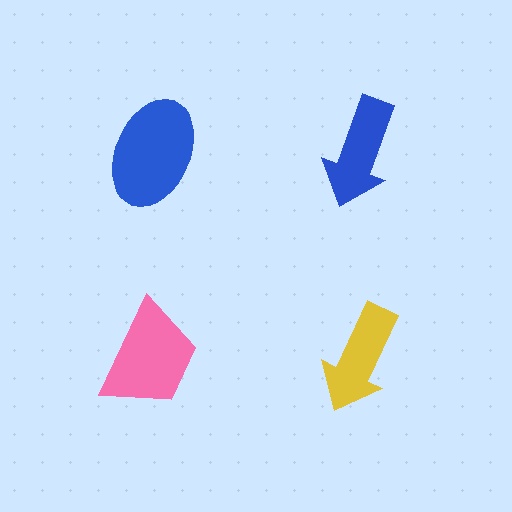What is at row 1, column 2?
A blue arrow.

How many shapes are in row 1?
2 shapes.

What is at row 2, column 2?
A yellow arrow.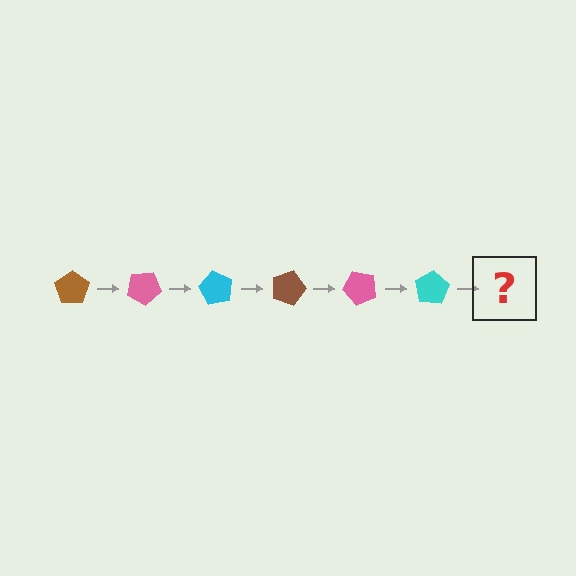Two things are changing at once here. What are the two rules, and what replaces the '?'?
The two rules are that it rotates 30 degrees each step and the color cycles through brown, pink, and cyan. The '?' should be a brown pentagon, rotated 180 degrees from the start.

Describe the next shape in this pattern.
It should be a brown pentagon, rotated 180 degrees from the start.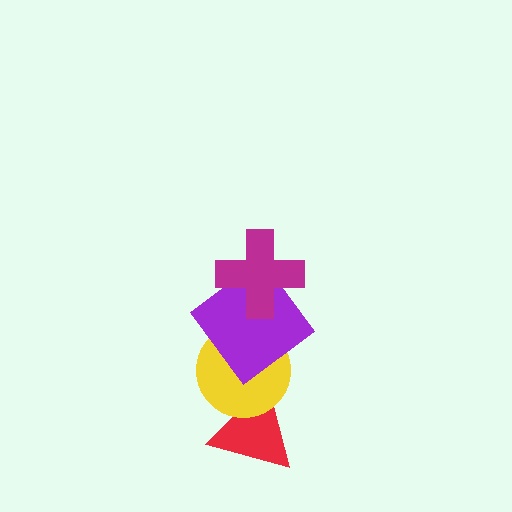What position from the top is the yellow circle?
The yellow circle is 3rd from the top.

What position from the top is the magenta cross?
The magenta cross is 1st from the top.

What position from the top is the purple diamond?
The purple diamond is 2nd from the top.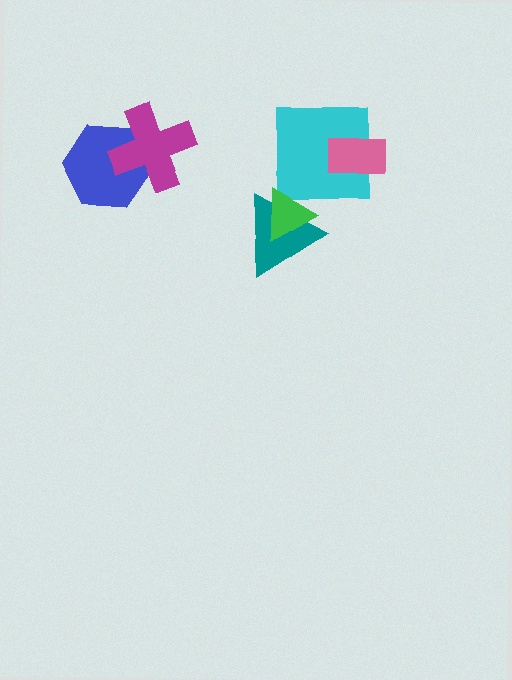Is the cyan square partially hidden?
Yes, it is partially covered by another shape.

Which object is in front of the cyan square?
The pink rectangle is in front of the cyan square.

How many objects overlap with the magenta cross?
1 object overlaps with the magenta cross.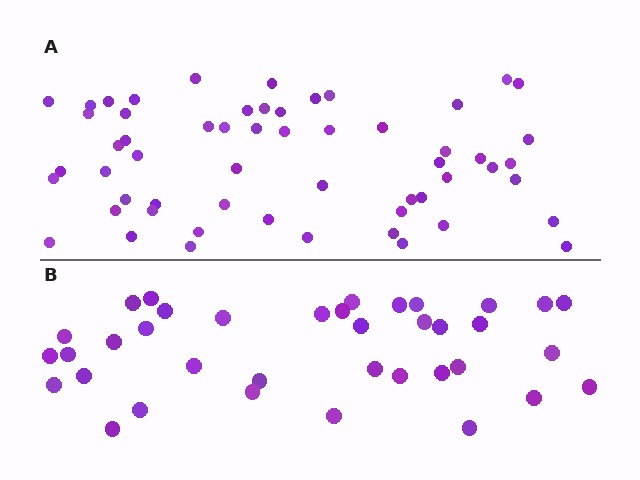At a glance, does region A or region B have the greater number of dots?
Region A (the top region) has more dots.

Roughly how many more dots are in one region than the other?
Region A has approximately 20 more dots than region B.